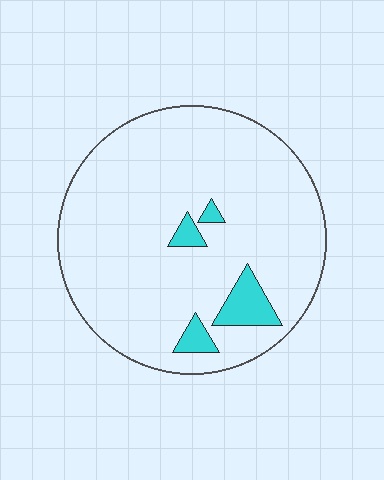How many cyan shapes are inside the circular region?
4.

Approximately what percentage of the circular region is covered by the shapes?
Approximately 10%.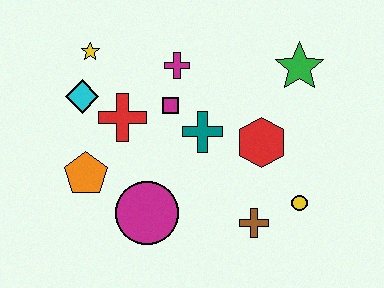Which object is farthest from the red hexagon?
The yellow star is farthest from the red hexagon.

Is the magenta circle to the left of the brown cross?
Yes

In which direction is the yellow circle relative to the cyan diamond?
The yellow circle is to the right of the cyan diamond.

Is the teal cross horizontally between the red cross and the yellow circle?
Yes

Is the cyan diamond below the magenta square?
No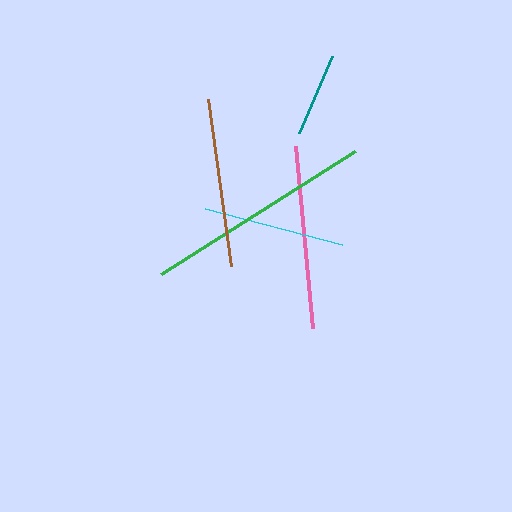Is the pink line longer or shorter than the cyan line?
The pink line is longer than the cyan line.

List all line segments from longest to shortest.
From longest to shortest: green, pink, brown, cyan, teal.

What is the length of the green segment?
The green segment is approximately 229 pixels long.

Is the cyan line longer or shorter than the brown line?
The brown line is longer than the cyan line.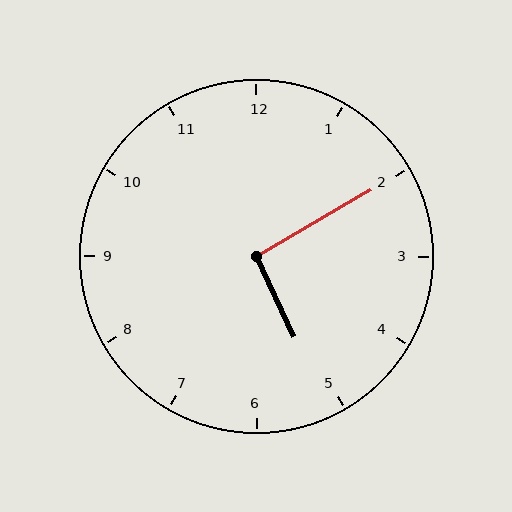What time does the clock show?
5:10.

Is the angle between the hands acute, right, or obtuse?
It is right.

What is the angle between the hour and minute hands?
Approximately 95 degrees.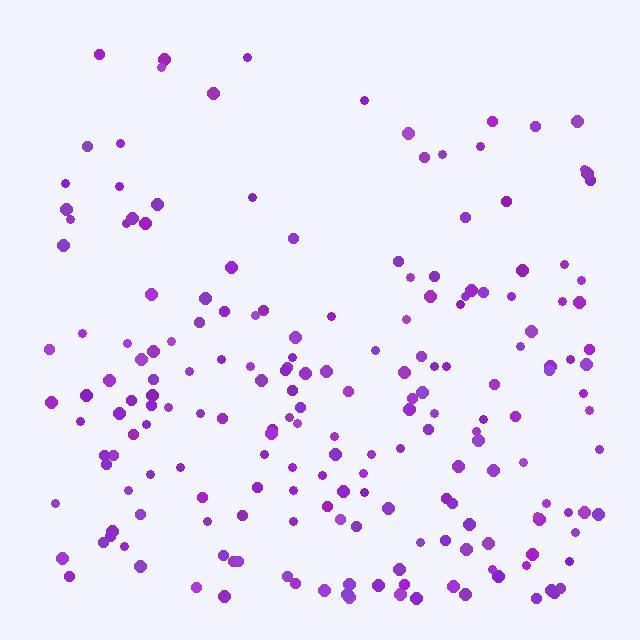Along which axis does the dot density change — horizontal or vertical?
Vertical.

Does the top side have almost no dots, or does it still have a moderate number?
Still a moderate number, just noticeably fewer than the bottom.